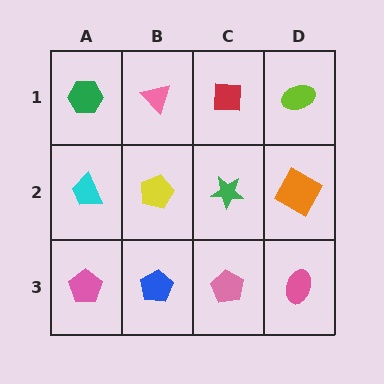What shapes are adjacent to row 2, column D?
A lime ellipse (row 1, column D), a pink ellipse (row 3, column D), a green star (row 2, column C).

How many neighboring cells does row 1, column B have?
3.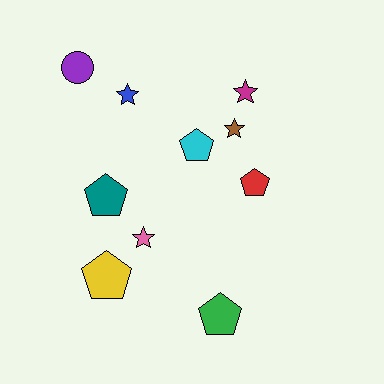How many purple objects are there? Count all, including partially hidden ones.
There is 1 purple object.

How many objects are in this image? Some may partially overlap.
There are 10 objects.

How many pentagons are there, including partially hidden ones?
There are 5 pentagons.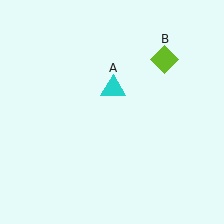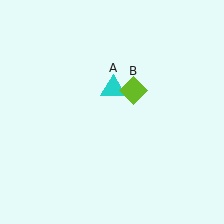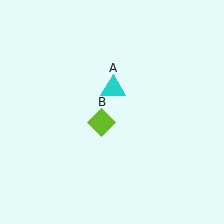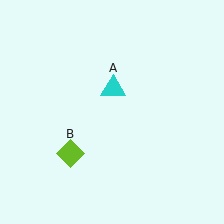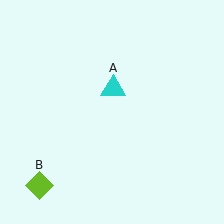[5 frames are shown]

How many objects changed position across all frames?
1 object changed position: lime diamond (object B).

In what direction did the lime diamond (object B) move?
The lime diamond (object B) moved down and to the left.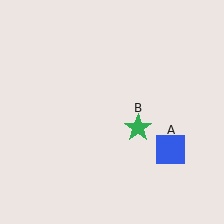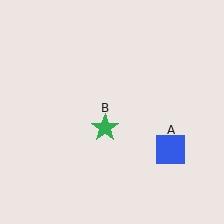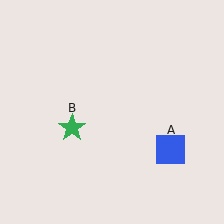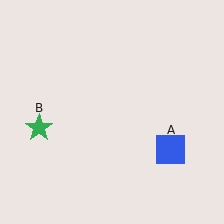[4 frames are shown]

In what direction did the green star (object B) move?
The green star (object B) moved left.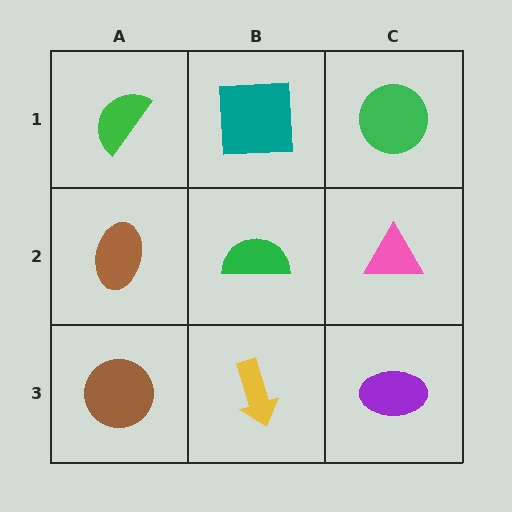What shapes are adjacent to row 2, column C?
A green circle (row 1, column C), a purple ellipse (row 3, column C), a green semicircle (row 2, column B).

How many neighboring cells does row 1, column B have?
3.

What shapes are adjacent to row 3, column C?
A pink triangle (row 2, column C), a yellow arrow (row 3, column B).